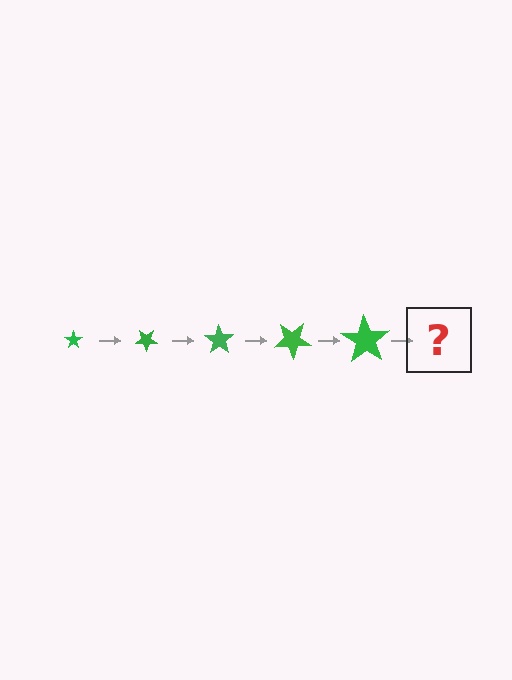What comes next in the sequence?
The next element should be a star, larger than the previous one and rotated 175 degrees from the start.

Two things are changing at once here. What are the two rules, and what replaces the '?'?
The two rules are that the star grows larger each step and it rotates 35 degrees each step. The '?' should be a star, larger than the previous one and rotated 175 degrees from the start.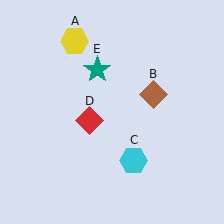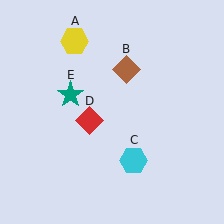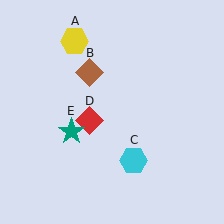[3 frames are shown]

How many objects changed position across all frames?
2 objects changed position: brown diamond (object B), teal star (object E).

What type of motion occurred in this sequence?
The brown diamond (object B), teal star (object E) rotated counterclockwise around the center of the scene.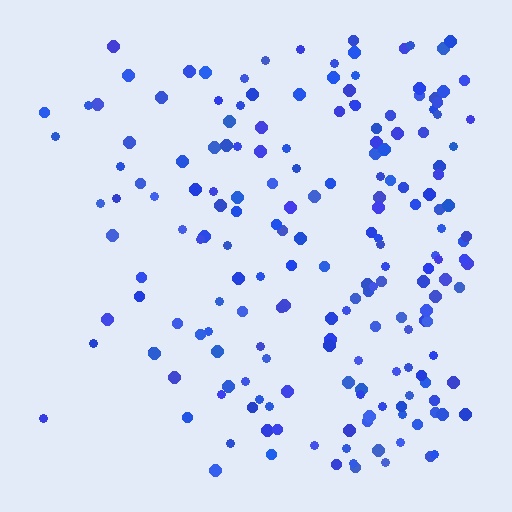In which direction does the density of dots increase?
From left to right, with the right side densest.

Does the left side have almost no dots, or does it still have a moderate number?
Still a moderate number, just noticeably fewer than the right.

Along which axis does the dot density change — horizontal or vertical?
Horizontal.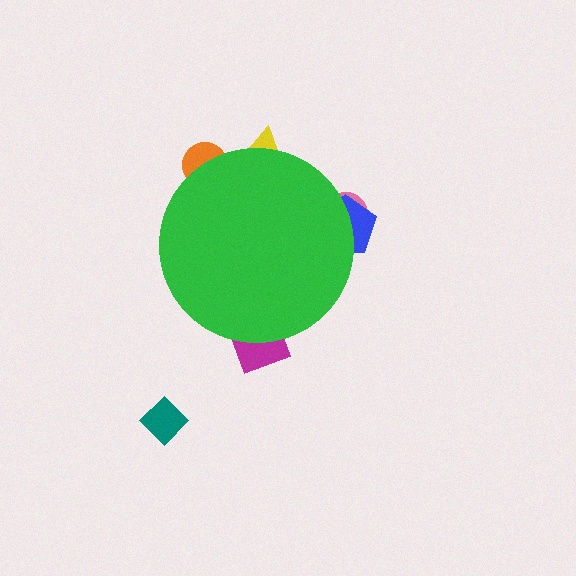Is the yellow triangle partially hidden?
Yes, the yellow triangle is partially hidden behind the green circle.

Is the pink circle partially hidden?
Yes, the pink circle is partially hidden behind the green circle.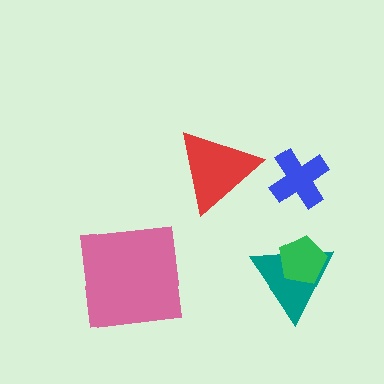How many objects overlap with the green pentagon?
1 object overlaps with the green pentagon.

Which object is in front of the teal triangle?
The green pentagon is in front of the teal triangle.